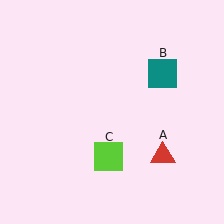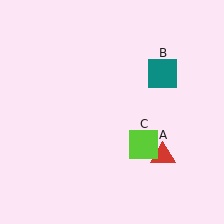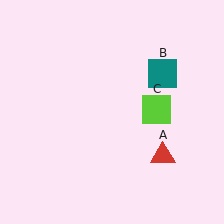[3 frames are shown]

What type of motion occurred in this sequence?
The lime square (object C) rotated counterclockwise around the center of the scene.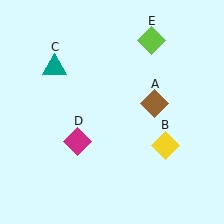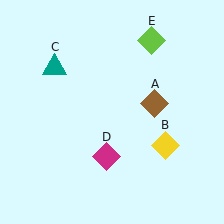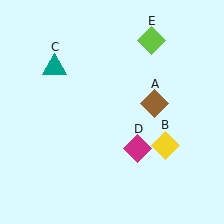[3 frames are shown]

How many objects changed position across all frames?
1 object changed position: magenta diamond (object D).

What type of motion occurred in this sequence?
The magenta diamond (object D) rotated counterclockwise around the center of the scene.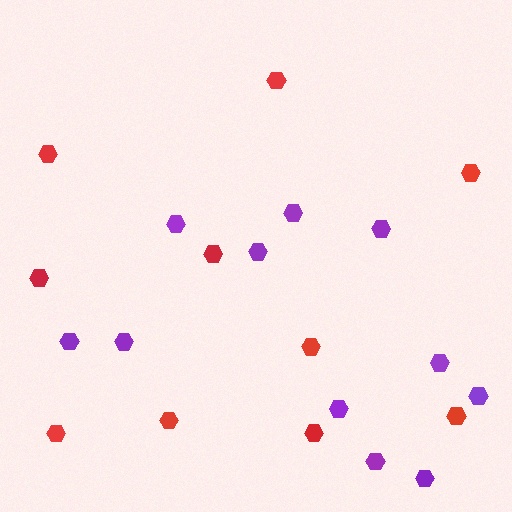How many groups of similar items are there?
There are 2 groups: one group of red hexagons (10) and one group of purple hexagons (11).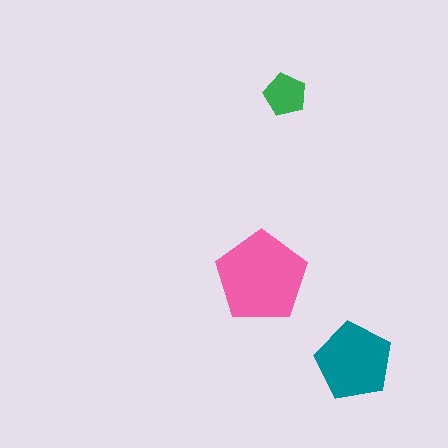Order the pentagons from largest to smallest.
the pink one, the teal one, the green one.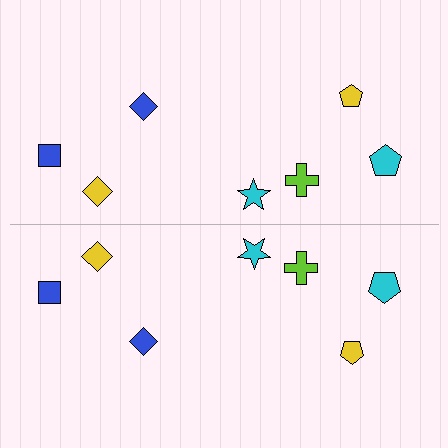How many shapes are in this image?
There are 14 shapes in this image.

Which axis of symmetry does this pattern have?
The pattern has a horizontal axis of symmetry running through the center of the image.